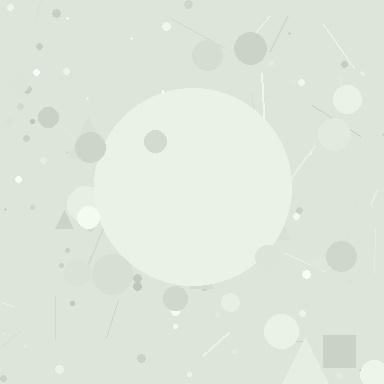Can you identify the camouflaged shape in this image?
The camouflaged shape is a circle.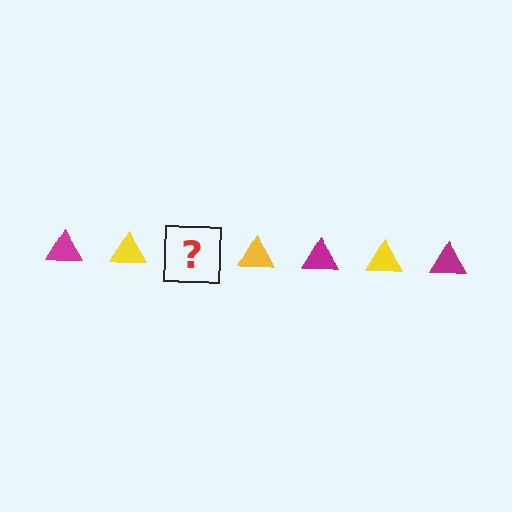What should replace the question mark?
The question mark should be replaced with a magenta triangle.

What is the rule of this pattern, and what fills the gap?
The rule is that the pattern cycles through magenta, yellow triangles. The gap should be filled with a magenta triangle.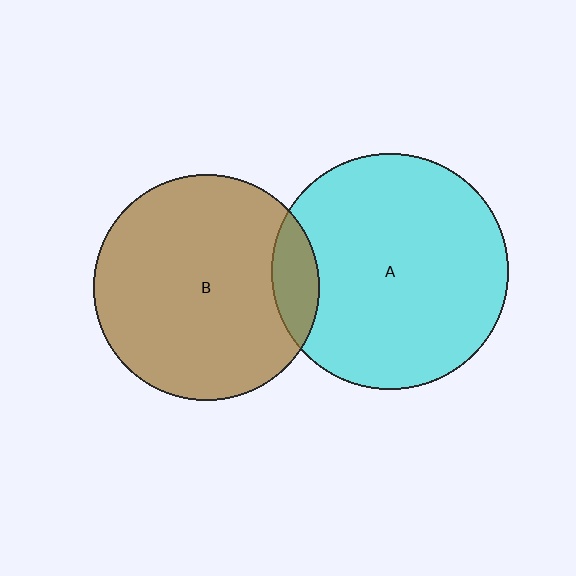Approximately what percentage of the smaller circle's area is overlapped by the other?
Approximately 10%.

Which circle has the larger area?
Circle A (cyan).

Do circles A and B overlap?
Yes.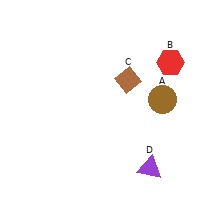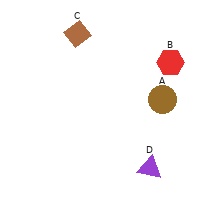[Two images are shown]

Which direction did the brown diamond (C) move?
The brown diamond (C) moved left.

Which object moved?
The brown diamond (C) moved left.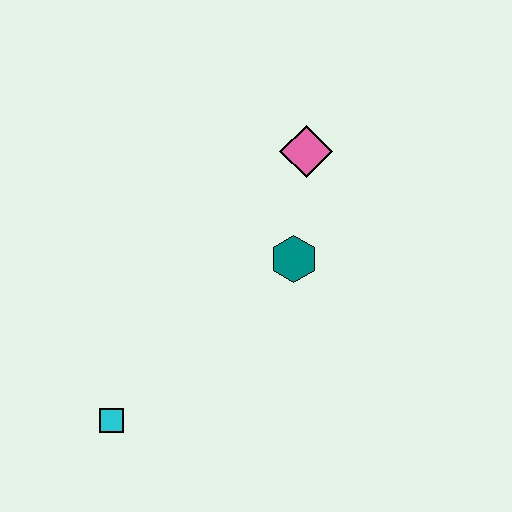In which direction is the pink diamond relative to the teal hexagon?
The pink diamond is above the teal hexagon.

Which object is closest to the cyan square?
The teal hexagon is closest to the cyan square.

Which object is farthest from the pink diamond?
The cyan square is farthest from the pink diamond.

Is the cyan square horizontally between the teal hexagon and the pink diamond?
No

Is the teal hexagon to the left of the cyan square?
No